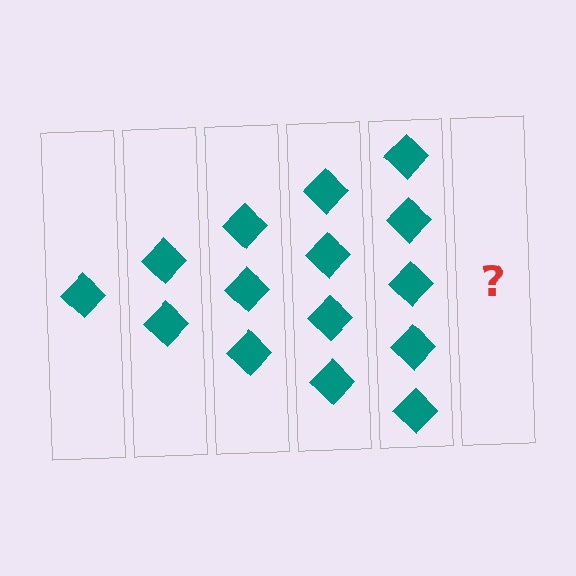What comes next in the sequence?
The next element should be 6 diamonds.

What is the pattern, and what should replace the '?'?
The pattern is that each step adds one more diamond. The '?' should be 6 diamonds.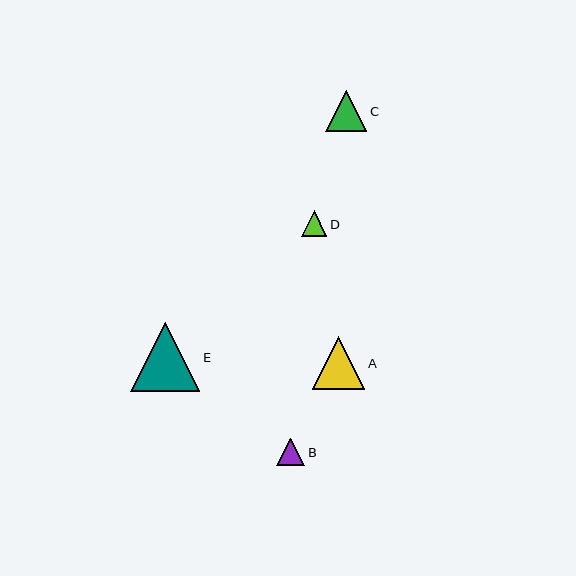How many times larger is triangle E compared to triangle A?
Triangle E is approximately 1.3 times the size of triangle A.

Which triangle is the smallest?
Triangle D is the smallest with a size of approximately 26 pixels.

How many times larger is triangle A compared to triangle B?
Triangle A is approximately 1.9 times the size of triangle B.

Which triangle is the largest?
Triangle E is the largest with a size of approximately 69 pixels.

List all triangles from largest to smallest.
From largest to smallest: E, A, C, B, D.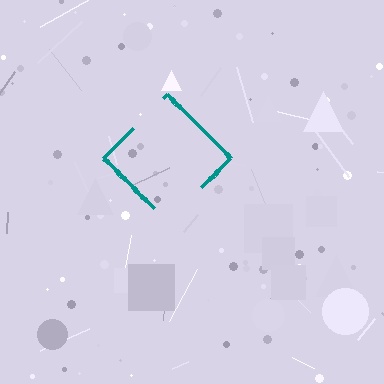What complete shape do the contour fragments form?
The contour fragments form a diamond.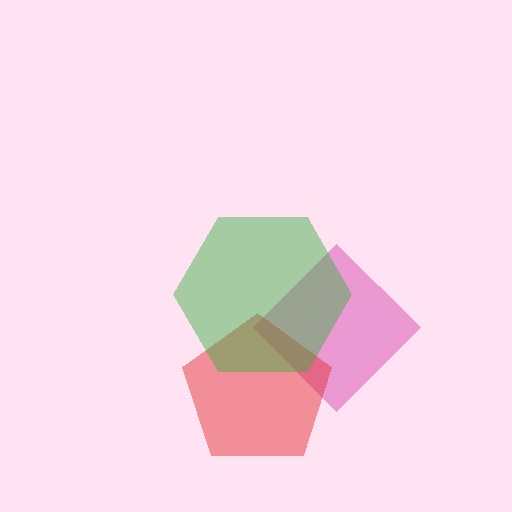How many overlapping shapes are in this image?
There are 3 overlapping shapes in the image.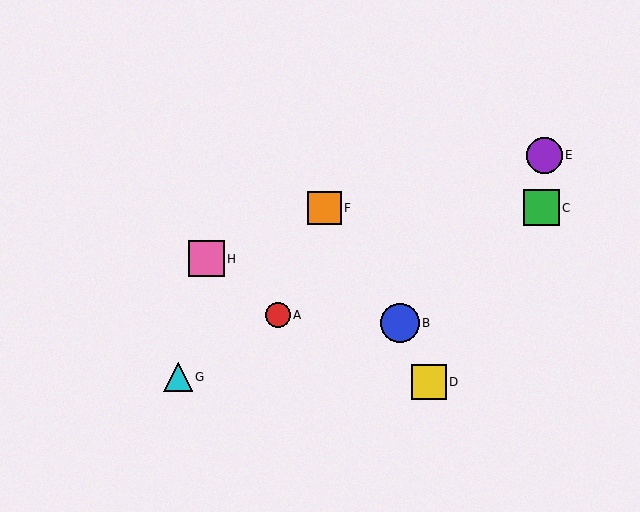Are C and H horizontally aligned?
No, C is at y≈208 and H is at y≈259.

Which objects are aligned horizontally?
Objects C, F are aligned horizontally.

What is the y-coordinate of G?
Object G is at y≈377.